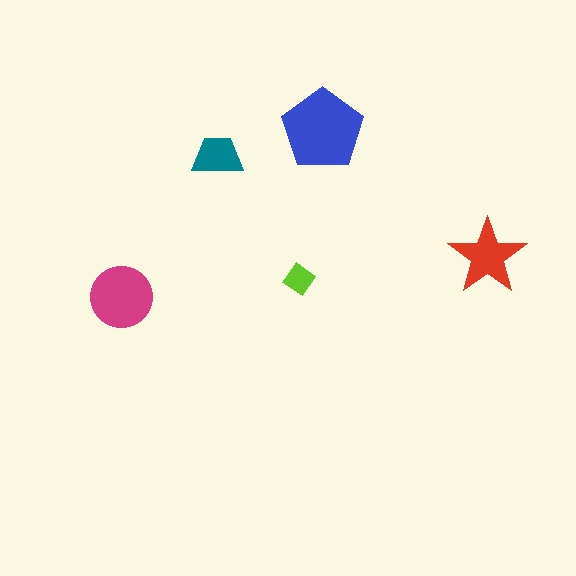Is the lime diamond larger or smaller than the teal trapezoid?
Smaller.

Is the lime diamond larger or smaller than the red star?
Smaller.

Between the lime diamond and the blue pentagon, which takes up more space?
The blue pentagon.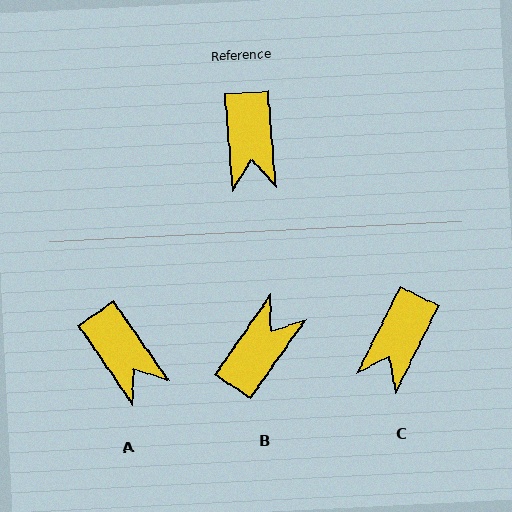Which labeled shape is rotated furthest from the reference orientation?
B, about 141 degrees away.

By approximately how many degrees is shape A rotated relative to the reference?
Approximately 30 degrees counter-clockwise.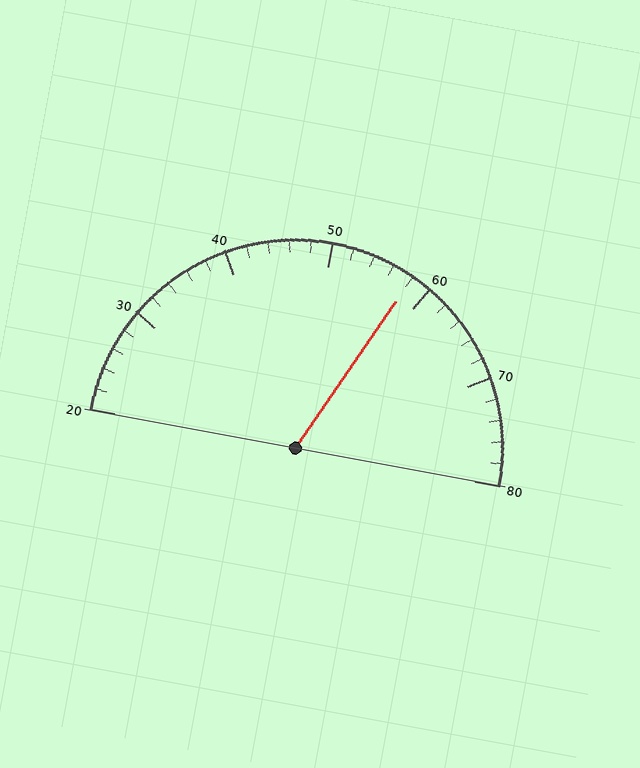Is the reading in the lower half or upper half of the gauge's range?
The reading is in the upper half of the range (20 to 80).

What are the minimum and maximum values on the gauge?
The gauge ranges from 20 to 80.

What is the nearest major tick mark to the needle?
The nearest major tick mark is 60.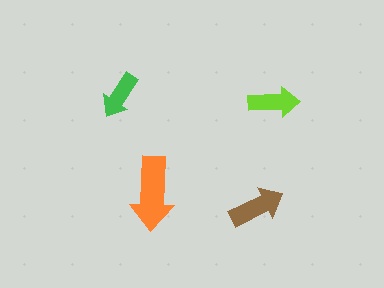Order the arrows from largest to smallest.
the orange one, the brown one, the lime one, the green one.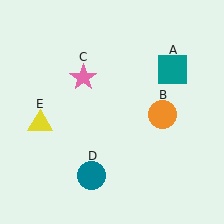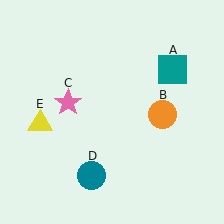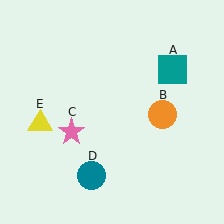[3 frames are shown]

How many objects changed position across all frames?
1 object changed position: pink star (object C).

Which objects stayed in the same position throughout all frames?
Teal square (object A) and orange circle (object B) and teal circle (object D) and yellow triangle (object E) remained stationary.